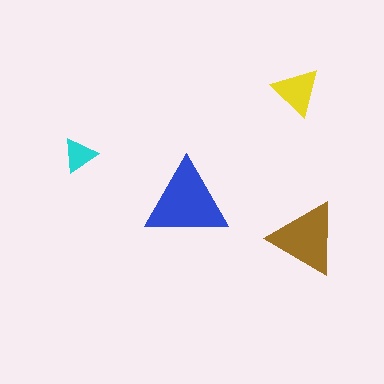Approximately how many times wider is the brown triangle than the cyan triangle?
About 2 times wider.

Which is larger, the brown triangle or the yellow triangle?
The brown one.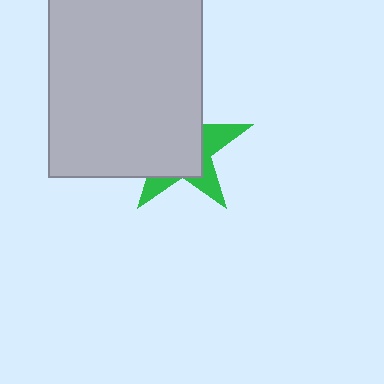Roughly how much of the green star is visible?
A small part of it is visible (roughly 35%).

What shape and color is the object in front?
The object in front is a light gray rectangle.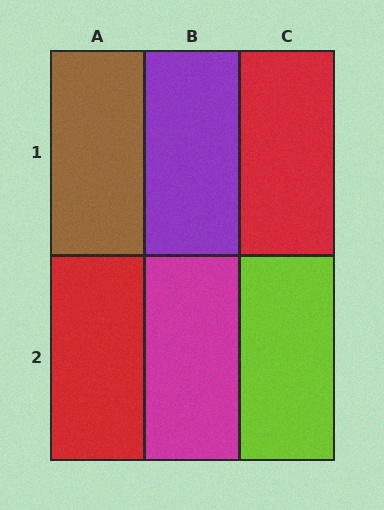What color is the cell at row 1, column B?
Purple.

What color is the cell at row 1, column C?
Red.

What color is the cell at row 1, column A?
Brown.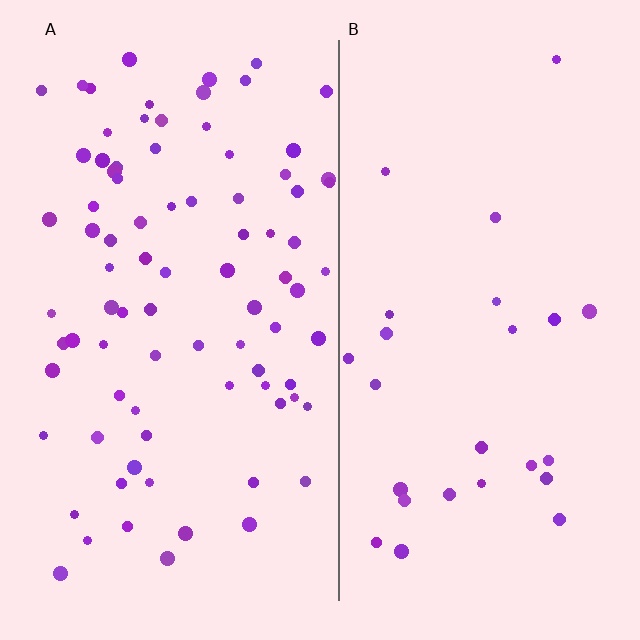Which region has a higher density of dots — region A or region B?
A (the left).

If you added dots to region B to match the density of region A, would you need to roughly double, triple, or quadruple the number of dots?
Approximately triple.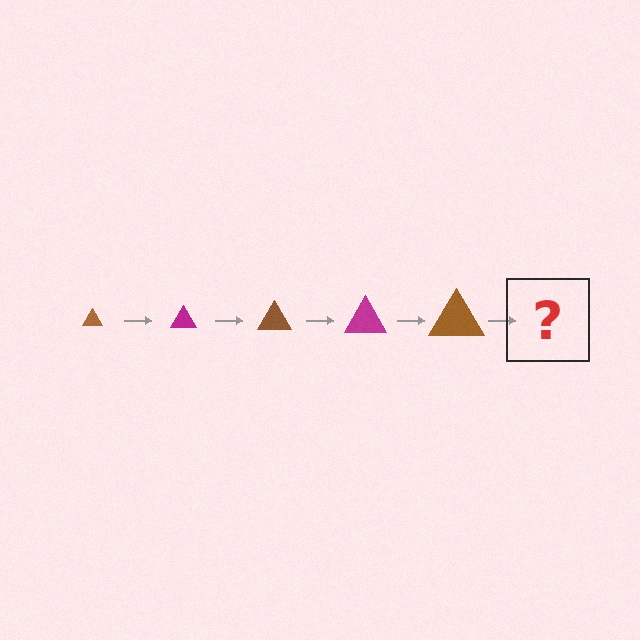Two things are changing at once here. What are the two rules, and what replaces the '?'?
The two rules are that the triangle grows larger each step and the color cycles through brown and magenta. The '?' should be a magenta triangle, larger than the previous one.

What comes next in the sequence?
The next element should be a magenta triangle, larger than the previous one.